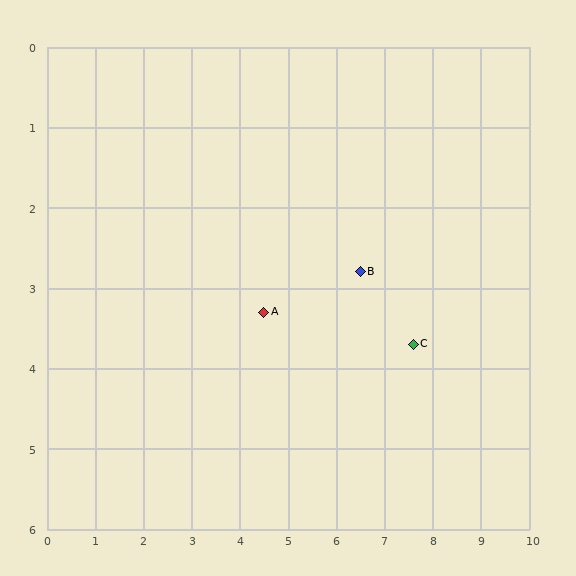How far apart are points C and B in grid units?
Points C and B are about 1.4 grid units apart.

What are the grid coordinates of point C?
Point C is at approximately (7.6, 3.7).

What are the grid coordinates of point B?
Point B is at approximately (6.5, 2.8).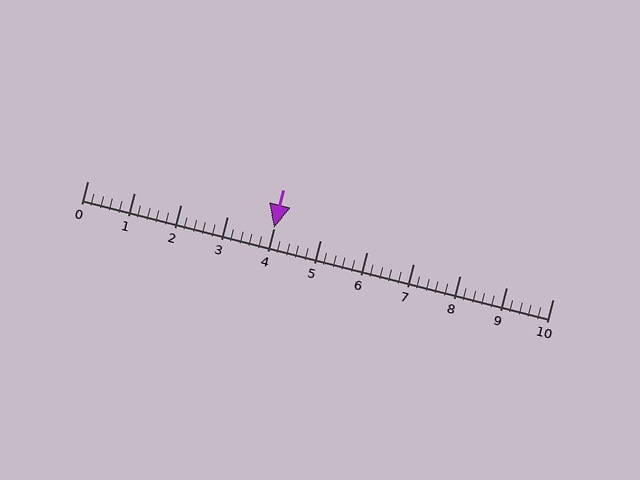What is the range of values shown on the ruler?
The ruler shows values from 0 to 10.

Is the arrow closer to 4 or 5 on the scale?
The arrow is closer to 4.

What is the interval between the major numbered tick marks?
The major tick marks are spaced 1 units apart.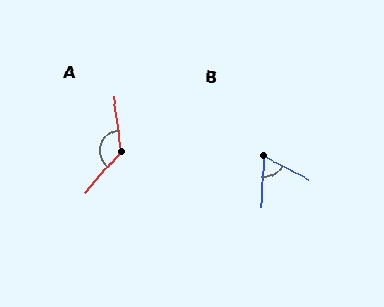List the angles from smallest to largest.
B (66°), A (131°).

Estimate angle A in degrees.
Approximately 131 degrees.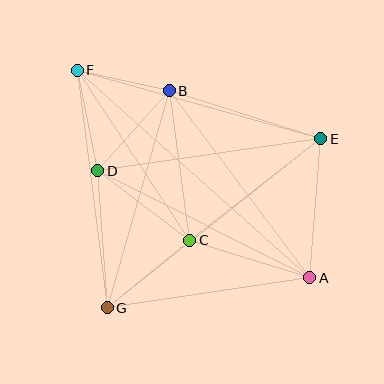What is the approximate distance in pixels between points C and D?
The distance between C and D is approximately 115 pixels.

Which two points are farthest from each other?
Points A and F are farthest from each other.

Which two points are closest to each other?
Points B and F are closest to each other.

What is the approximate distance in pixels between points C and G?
The distance between C and G is approximately 107 pixels.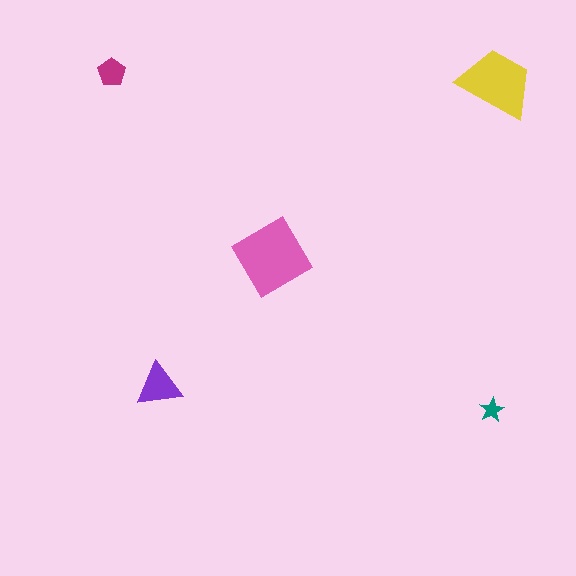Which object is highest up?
The magenta pentagon is topmost.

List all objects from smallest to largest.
The teal star, the magenta pentagon, the purple triangle, the yellow trapezoid, the pink diamond.